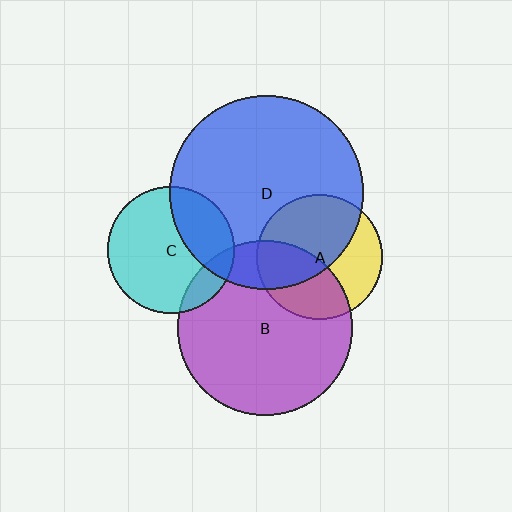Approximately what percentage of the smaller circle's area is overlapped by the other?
Approximately 20%.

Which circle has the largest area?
Circle D (blue).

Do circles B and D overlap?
Yes.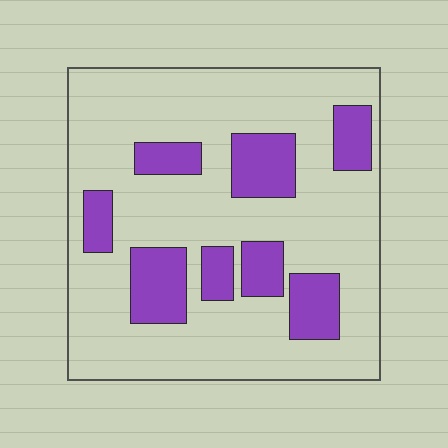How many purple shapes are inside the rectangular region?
8.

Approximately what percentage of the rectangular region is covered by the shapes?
Approximately 25%.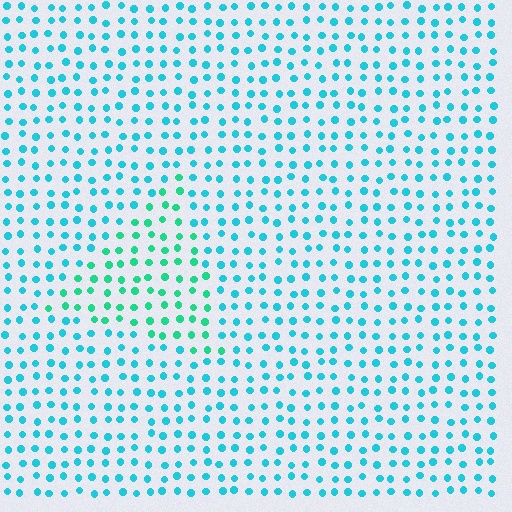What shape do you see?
I see a triangle.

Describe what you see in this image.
The image is filled with small cyan elements in a uniform arrangement. A triangle-shaped region is visible where the elements are tinted to a slightly different hue, forming a subtle color boundary.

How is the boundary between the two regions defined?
The boundary is defined purely by a slight shift in hue (about 30 degrees). Spacing, size, and orientation are identical on both sides.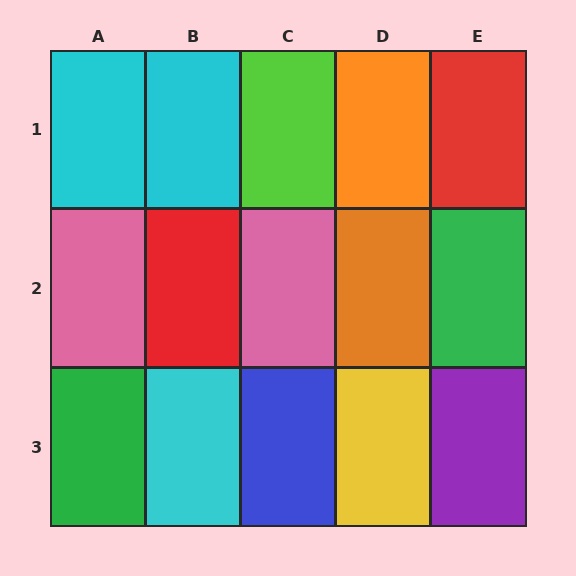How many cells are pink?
2 cells are pink.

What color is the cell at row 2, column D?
Orange.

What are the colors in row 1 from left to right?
Cyan, cyan, lime, orange, red.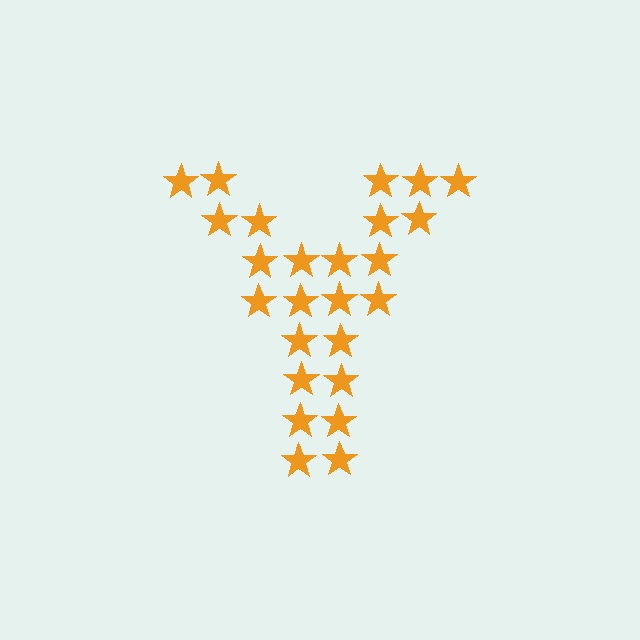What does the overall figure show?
The overall figure shows the letter Y.